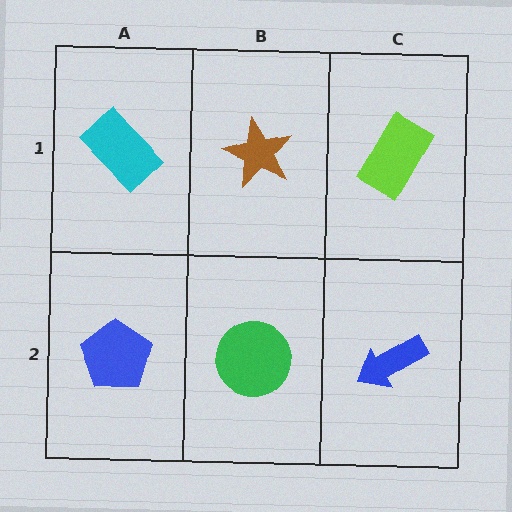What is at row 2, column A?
A blue pentagon.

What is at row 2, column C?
A blue arrow.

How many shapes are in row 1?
3 shapes.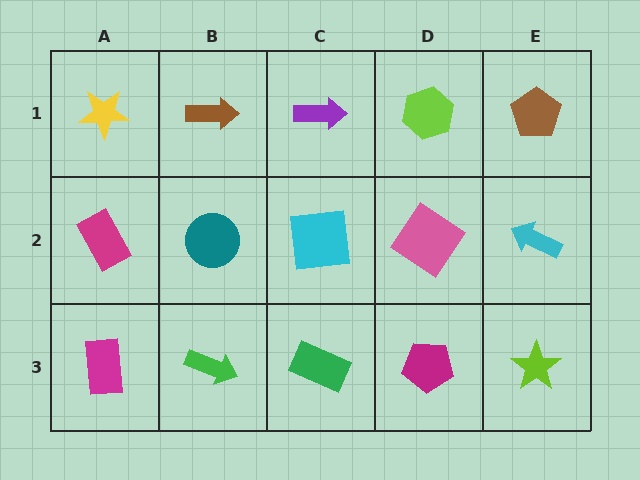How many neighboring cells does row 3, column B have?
3.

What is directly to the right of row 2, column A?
A teal circle.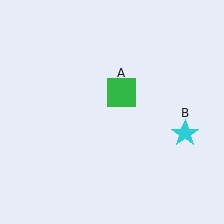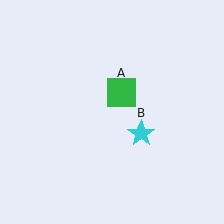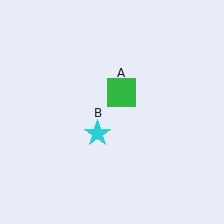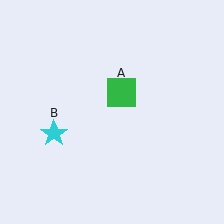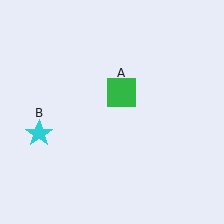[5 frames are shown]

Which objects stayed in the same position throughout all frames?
Green square (object A) remained stationary.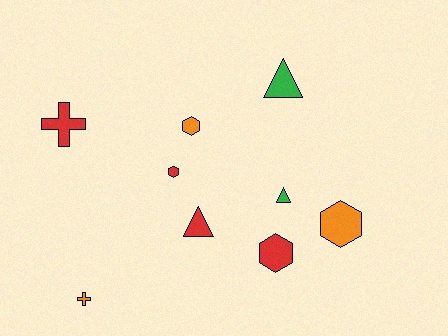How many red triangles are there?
There is 1 red triangle.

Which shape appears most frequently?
Hexagon, with 4 objects.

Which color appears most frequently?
Red, with 4 objects.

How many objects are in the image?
There are 9 objects.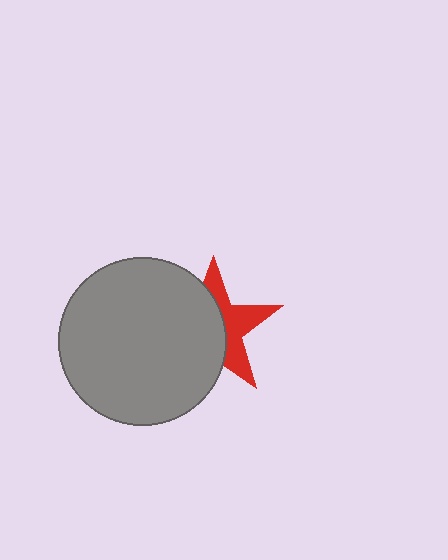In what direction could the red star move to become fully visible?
The red star could move right. That would shift it out from behind the gray circle entirely.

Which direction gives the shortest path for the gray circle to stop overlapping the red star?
Moving left gives the shortest separation.